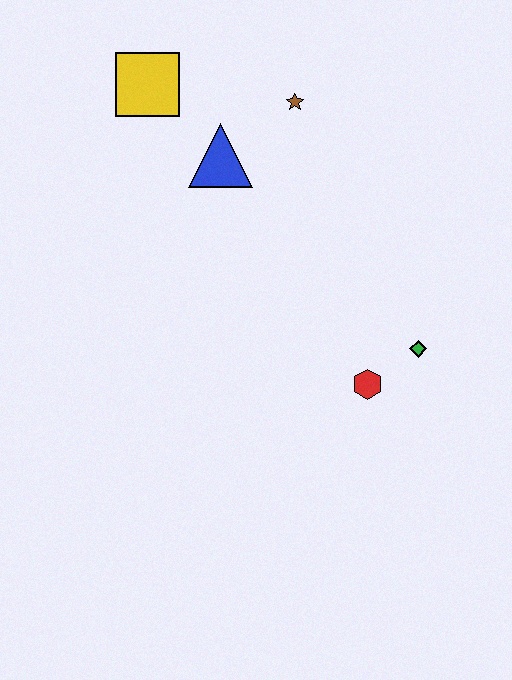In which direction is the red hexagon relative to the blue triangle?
The red hexagon is below the blue triangle.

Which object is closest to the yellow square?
The blue triangle is closest to the yellow square.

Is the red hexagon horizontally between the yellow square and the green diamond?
Yes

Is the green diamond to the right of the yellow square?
Yes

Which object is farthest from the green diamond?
The yellow square is farthest from the green diamond.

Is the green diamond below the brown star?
Yes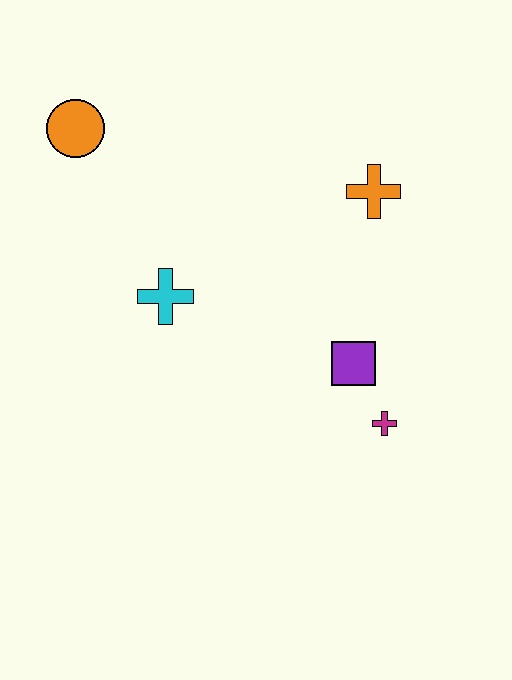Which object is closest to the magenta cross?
The purple square is closest to the magenta cross.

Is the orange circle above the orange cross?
Yes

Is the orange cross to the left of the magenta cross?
Yes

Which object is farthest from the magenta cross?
The orange circle is farthest from the magenta cross.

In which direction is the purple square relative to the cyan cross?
The purple square is to the right of the cyan cross.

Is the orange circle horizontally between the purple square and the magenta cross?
No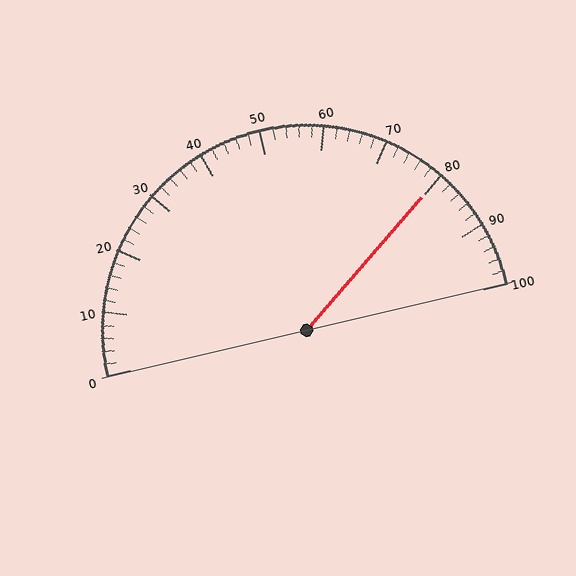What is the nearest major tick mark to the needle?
The nearest major tick mark is 80.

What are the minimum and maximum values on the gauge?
The gauge ranges from 0 to 100.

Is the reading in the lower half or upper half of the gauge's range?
The reading is in the upper half of the range (0 to 100).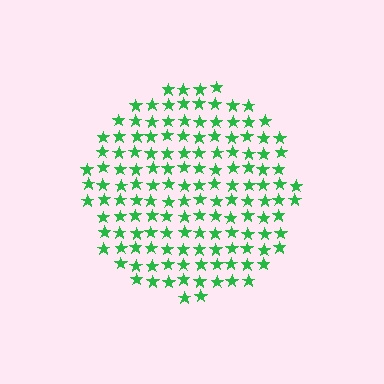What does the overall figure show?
The overall figure shows a circle.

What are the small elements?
The small elements are stars.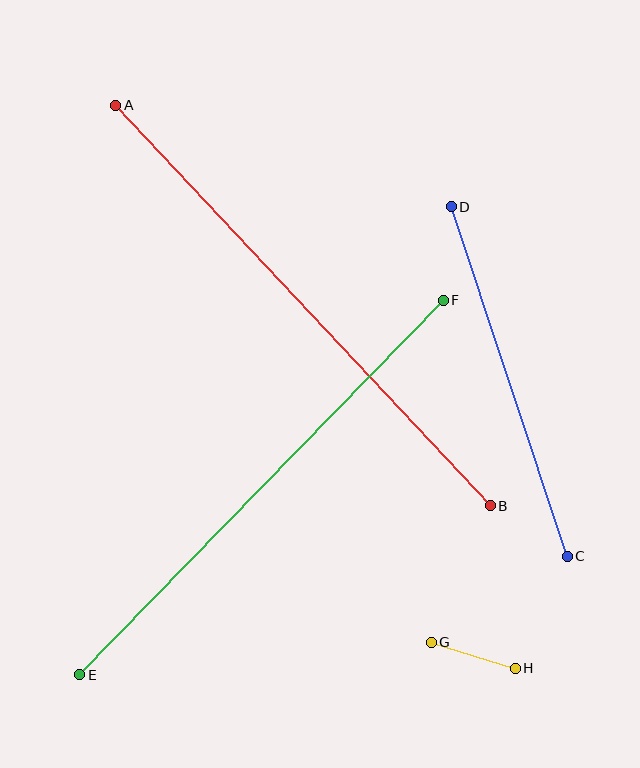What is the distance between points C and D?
The distance is approximately 368 pixels.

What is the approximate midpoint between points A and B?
The midpoint is at approximately (303, 305) pixels.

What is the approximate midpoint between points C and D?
The midpoint is at approximately (509, 381) pixels.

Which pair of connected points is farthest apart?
Points A and B are farthest apart.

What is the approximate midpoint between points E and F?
The midpoint is at approximately (261, 488) pixels.